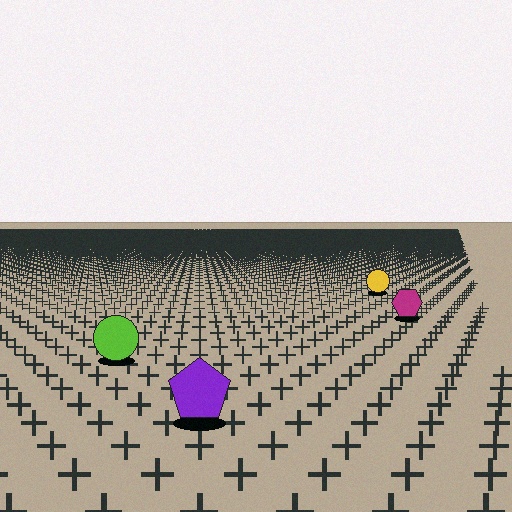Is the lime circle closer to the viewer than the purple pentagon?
No. The purple pentagon is closer — you can tell from the texture gradient: the ground texture is coarser near it.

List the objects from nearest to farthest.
From nearest to farthest: the purple pentagon, the lime circle, the magenta hexagon, the yellow circle.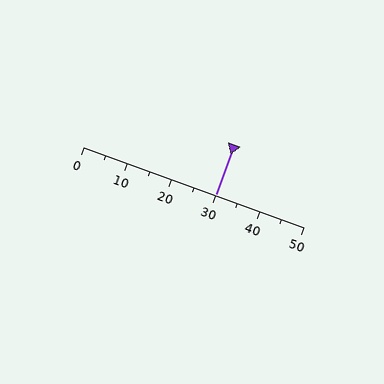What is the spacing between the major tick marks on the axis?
The major ticks are spaced 10 apart.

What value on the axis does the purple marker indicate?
The marker indicates approximately 30.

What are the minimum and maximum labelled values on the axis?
The axis runs from 0 to 50.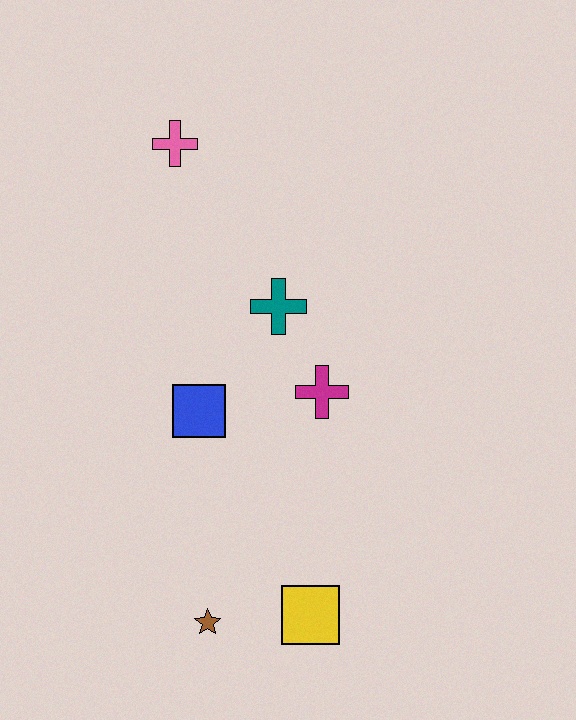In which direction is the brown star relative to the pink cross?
The brown star is below the pink cross.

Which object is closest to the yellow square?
The brown star is closest to the yellow square.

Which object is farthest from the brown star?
The pink cross is farthest from the brown star.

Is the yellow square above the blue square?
No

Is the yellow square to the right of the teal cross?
Yes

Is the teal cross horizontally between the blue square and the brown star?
No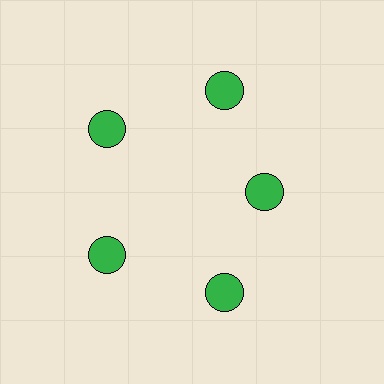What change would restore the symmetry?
The symmetry would be restored by moving it outward, back onto the ring so that all 5 circles sit at equal angles and equal distance from the center.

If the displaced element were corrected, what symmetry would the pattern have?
It would have 5-fold rotational symmetry — the pattern would map onto itself every 72 degrees.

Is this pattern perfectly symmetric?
No. The 5 green circles are arranged in a ring, but one element near the 3 o'clock position is pulled inward toward the center, breaking the 5-fold rotational symmetry.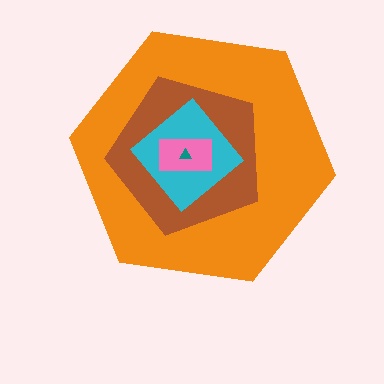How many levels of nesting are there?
5.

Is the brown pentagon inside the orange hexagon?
Yes.